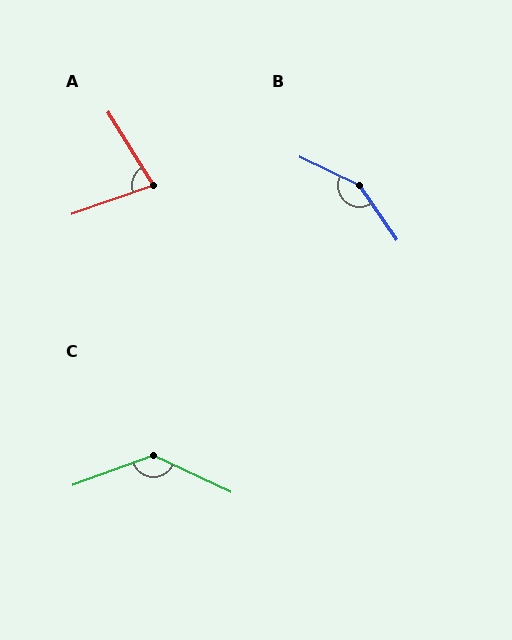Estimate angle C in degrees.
Approximately 135 degrees.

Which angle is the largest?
B, at approximately 150 degrees.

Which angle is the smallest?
A, at approximately 77 degrees.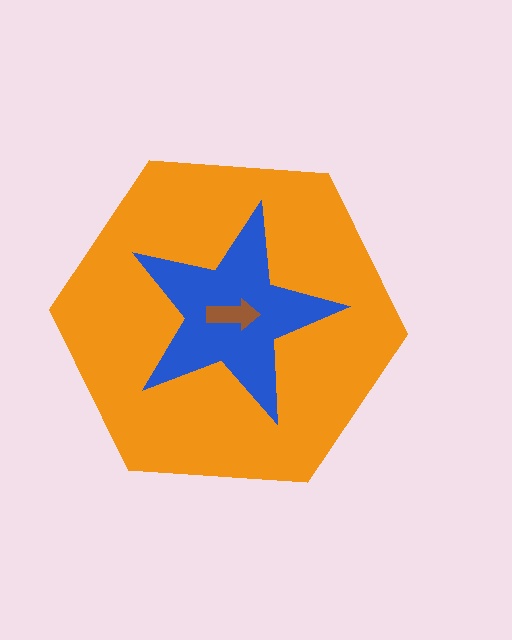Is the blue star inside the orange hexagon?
Yes.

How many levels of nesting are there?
3.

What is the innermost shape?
The brown arrow.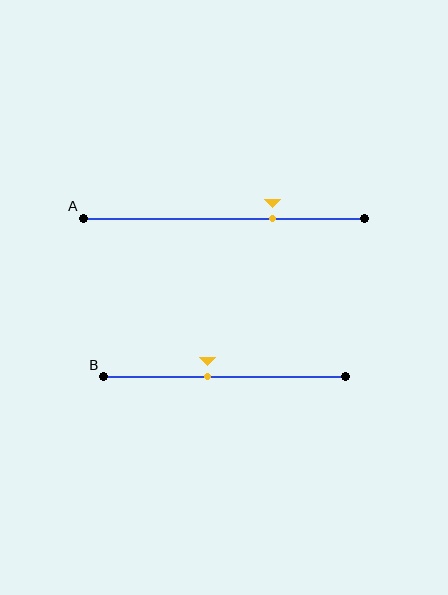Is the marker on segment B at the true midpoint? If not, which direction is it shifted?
No, the marker on segment B is shifted to the left by about 7% of the segment length.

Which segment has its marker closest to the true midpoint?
Segment B has its marker closest to the true midpoint.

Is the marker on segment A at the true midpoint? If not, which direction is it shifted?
No, the marker on segment A is shifted to the right by about 17% of the segment length.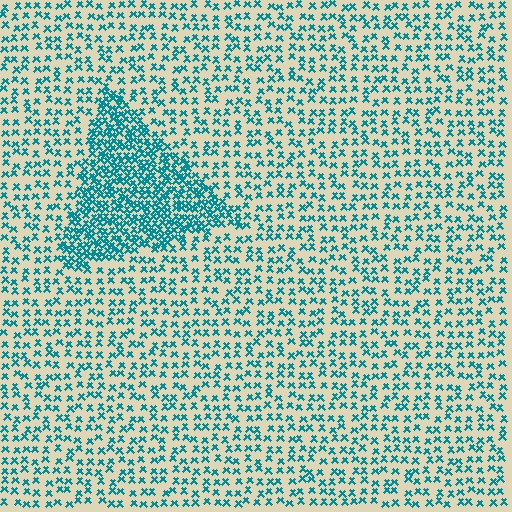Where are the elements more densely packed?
The elements are more densely packed inside the triangle boundary.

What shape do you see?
I see a triangle.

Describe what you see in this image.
The image contains small teal elements arranged at two different densities. A triangle-shaped region is visible where the elements are more densely packed than the surrounding area.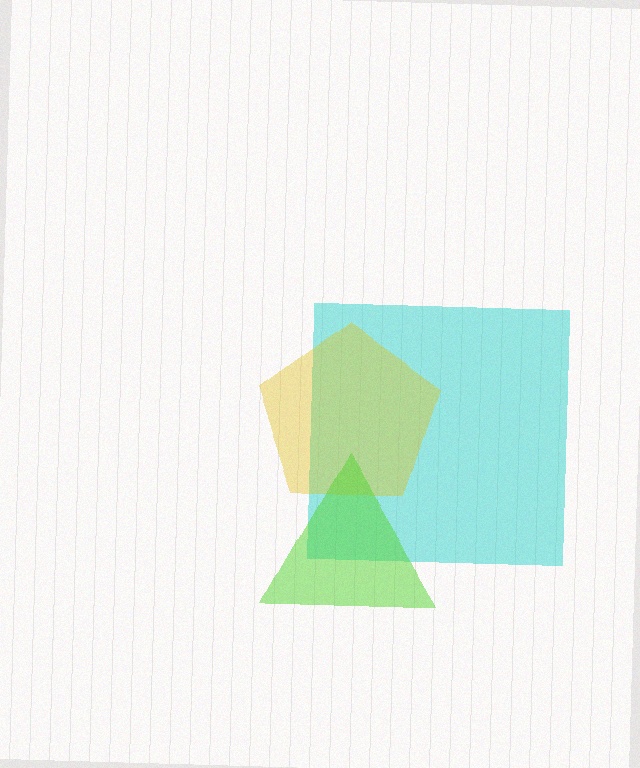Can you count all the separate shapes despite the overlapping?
Yes, there are 3 separate shapes.